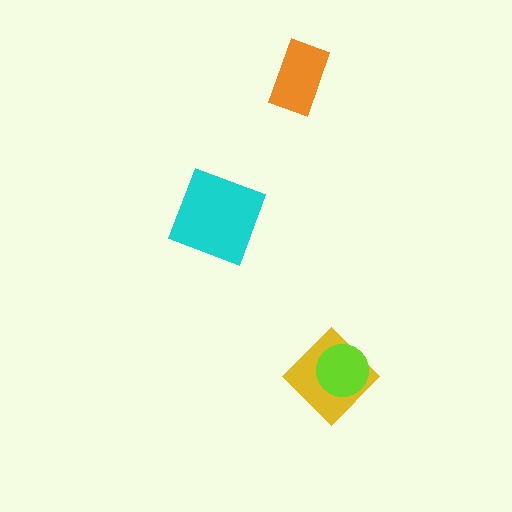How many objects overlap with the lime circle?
1 object overlaps with the lime circle.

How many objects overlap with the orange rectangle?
0 objects overlap with the orange rectangle.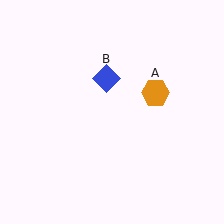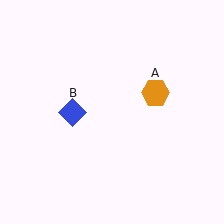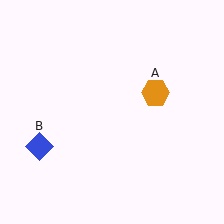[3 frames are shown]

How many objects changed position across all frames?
1 object changed position: blue diamond (object B).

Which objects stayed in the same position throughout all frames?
Orange hexagon (object A) remained stationary.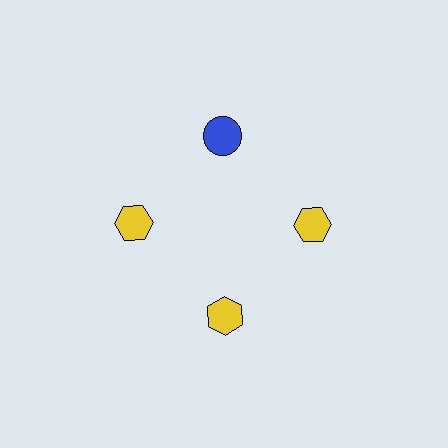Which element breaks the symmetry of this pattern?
The blue circle at roughly the 12 o'clock position breaks the symmetry. All other shapes are yellow hexagons.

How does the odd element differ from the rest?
It differs in both color (blue instead of yellow) and shape (circle instead of hexagon).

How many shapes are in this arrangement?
There are 4 shapes arranged in a ring pattern.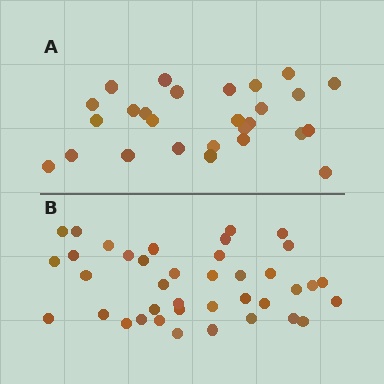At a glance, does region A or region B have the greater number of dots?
Region B (the bottom region) has more dots.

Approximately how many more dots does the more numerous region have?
Region B has roughly 12 or so more dots than region A.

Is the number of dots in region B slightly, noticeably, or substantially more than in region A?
Region B has noticeably more, but not dramatically so. The ratio is roughly 1.4 to 1.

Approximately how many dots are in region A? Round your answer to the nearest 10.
About 30 dots. (The exact count is 27, which rounds to 30.)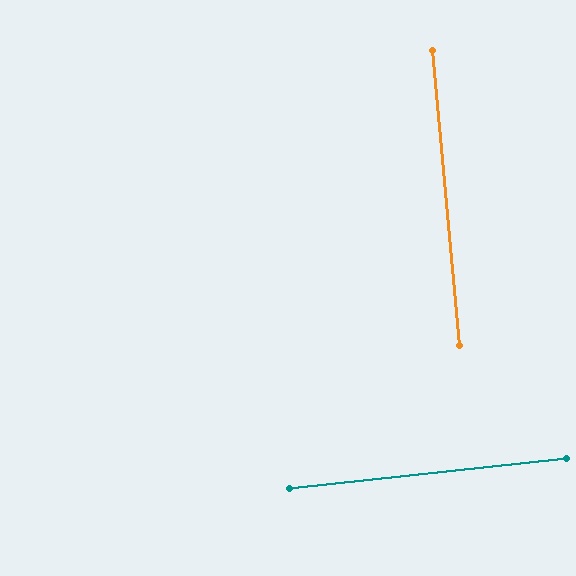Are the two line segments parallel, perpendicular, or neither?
Perpendicular — they meet at approximately 89°.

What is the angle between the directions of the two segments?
Approximately 89 degrees.